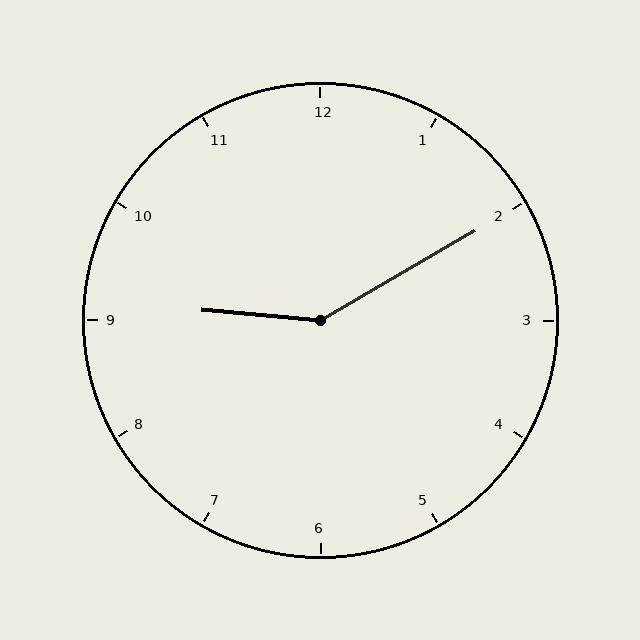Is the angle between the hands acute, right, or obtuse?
It is obtuse.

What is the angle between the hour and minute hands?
Approximately 145 degrees.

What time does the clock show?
9:10.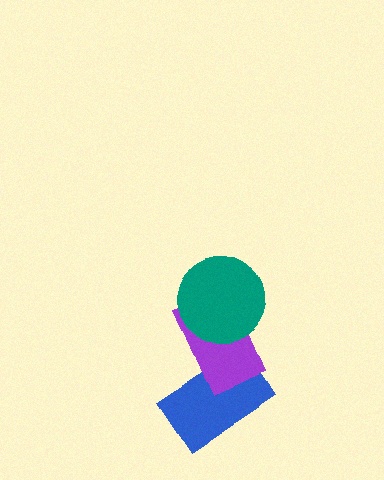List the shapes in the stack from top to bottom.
From top to bottom: the teal circle, the purple rectangle, the blue rectangle.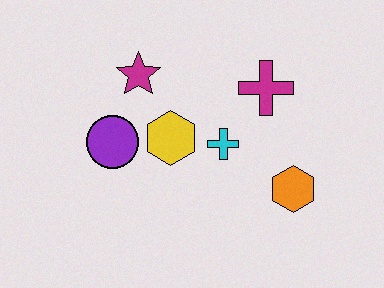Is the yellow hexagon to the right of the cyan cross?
No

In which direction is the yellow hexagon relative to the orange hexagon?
The yellow hexagon is to the left of the orange hexagon.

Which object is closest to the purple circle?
The yellow hexagon is closest to the purple circle.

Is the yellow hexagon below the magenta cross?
Yes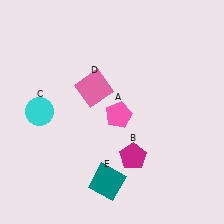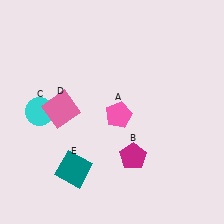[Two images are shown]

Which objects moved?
The objects that moved are: the pink square (D), the teal square (E).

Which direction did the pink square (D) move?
The pink square (D) moved left.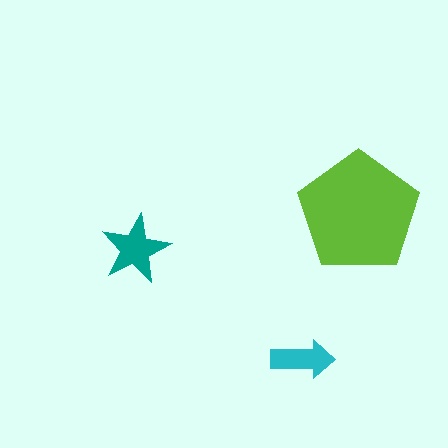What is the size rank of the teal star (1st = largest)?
2nd.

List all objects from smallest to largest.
The cyan arrow, the teal star, the lime pentagon.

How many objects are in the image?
There are 3 objects in the image.